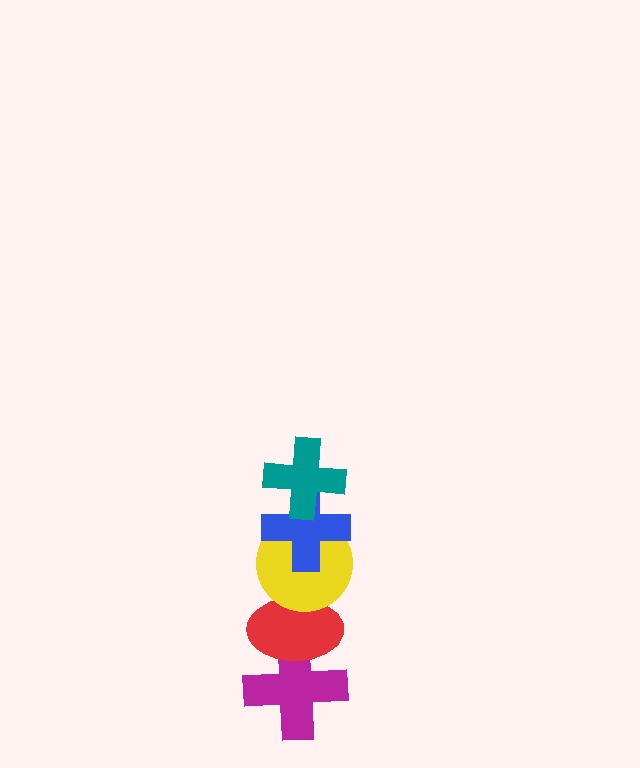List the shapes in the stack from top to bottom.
From top to bottom: the teal cross, the blue cross, the yellow circle, the red ellipse, the magenta cross.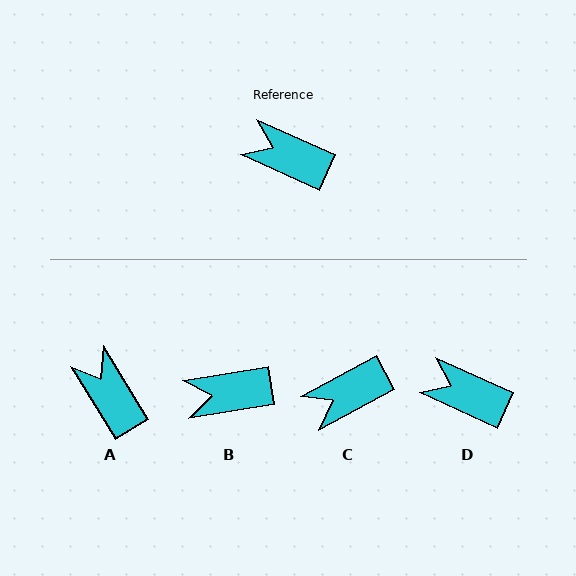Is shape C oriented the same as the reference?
No, it is off by about 53 degrees.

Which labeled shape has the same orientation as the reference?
D.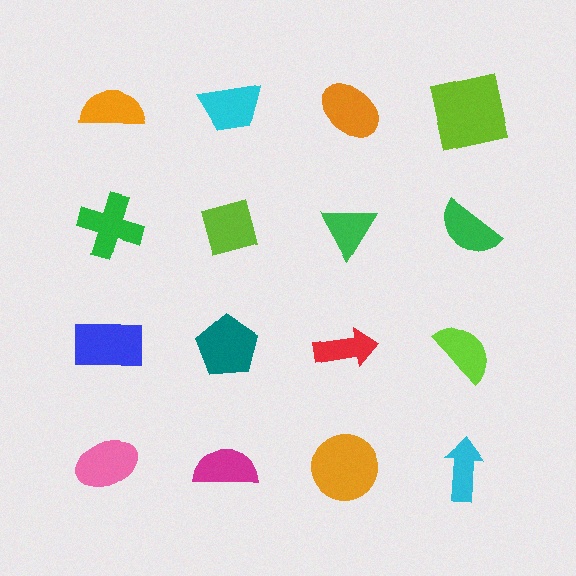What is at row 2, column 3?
A green triangle.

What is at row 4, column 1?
A pink ellipse.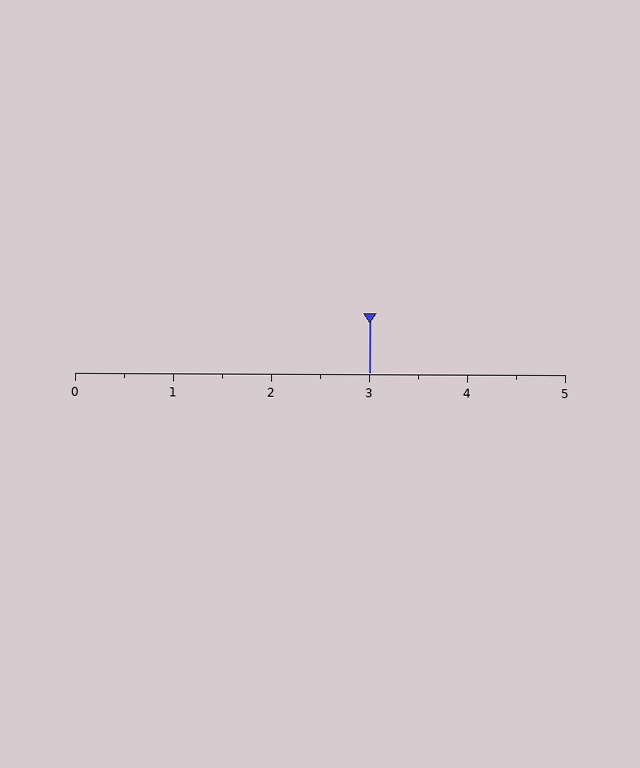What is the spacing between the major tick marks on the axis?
The major ticks are spaced 1 apart.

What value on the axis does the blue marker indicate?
The marker indicates approximately 3.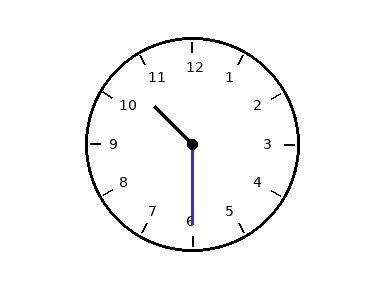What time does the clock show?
10:30.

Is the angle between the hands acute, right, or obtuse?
It is obtuse.